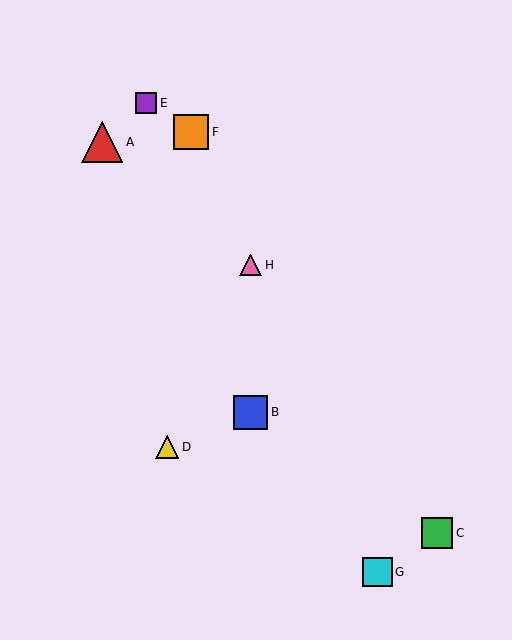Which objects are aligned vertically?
Objects B, H are aligned vertically.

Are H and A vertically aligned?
No, H is at x≈251 and A is at x≈102.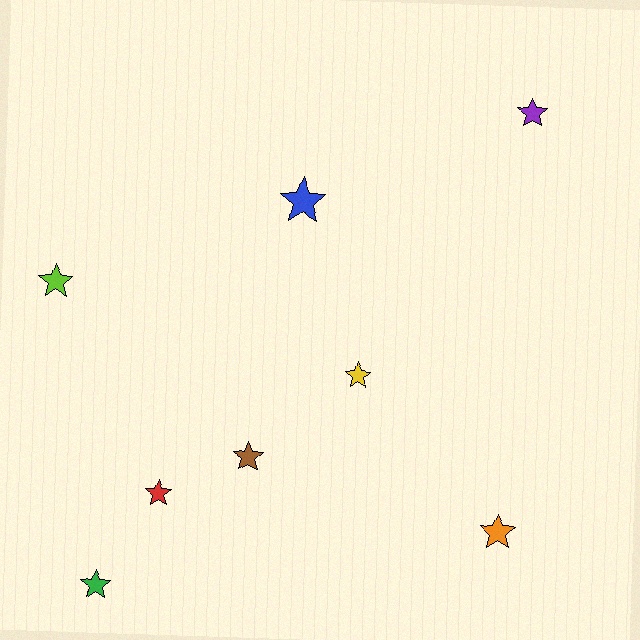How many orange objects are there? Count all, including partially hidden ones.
There is 1 orange object.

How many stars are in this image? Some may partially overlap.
There are 8 stars.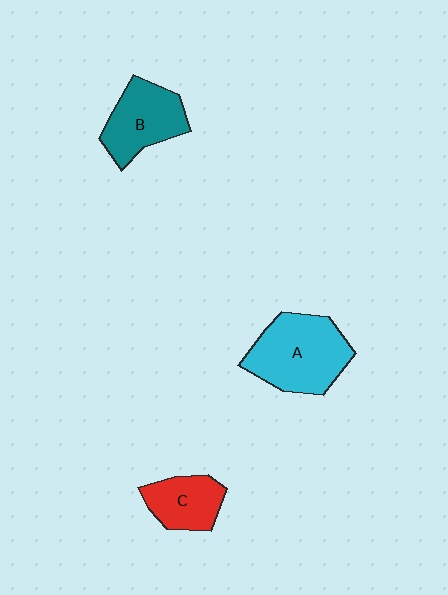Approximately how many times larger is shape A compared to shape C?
Approximately 1.8 times.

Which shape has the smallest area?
Shape C (red).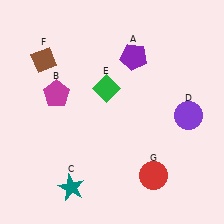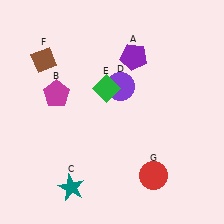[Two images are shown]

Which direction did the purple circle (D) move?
The purple circle (D) moved left.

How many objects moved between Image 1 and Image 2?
1 object moved between the two images.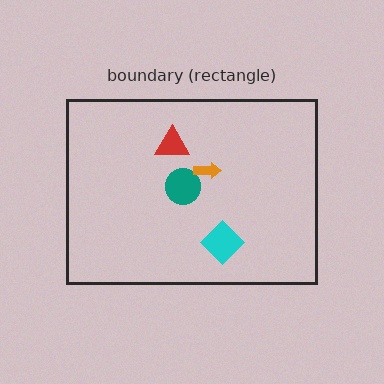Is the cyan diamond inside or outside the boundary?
Inside.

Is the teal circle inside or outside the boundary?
Inside.